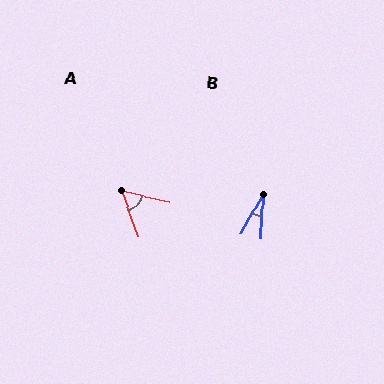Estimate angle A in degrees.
Approximately 57 degrees.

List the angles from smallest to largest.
B (27°), A (57°).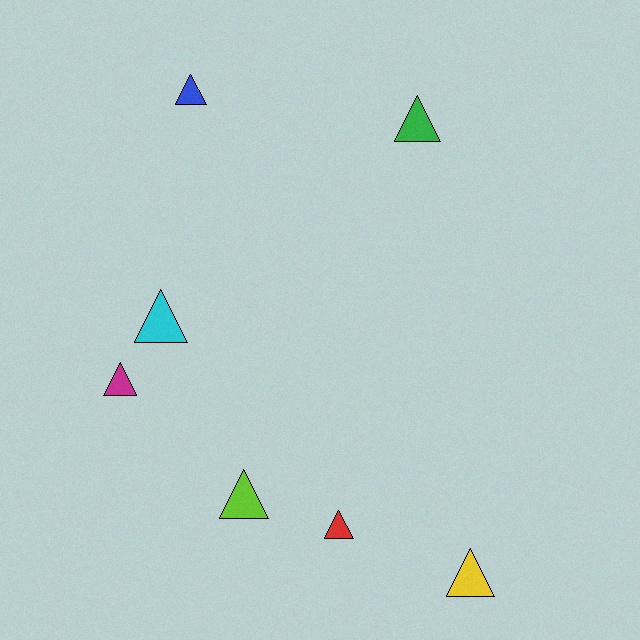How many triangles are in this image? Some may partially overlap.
There are 7 triangles.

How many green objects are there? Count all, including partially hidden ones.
There is 1 green object.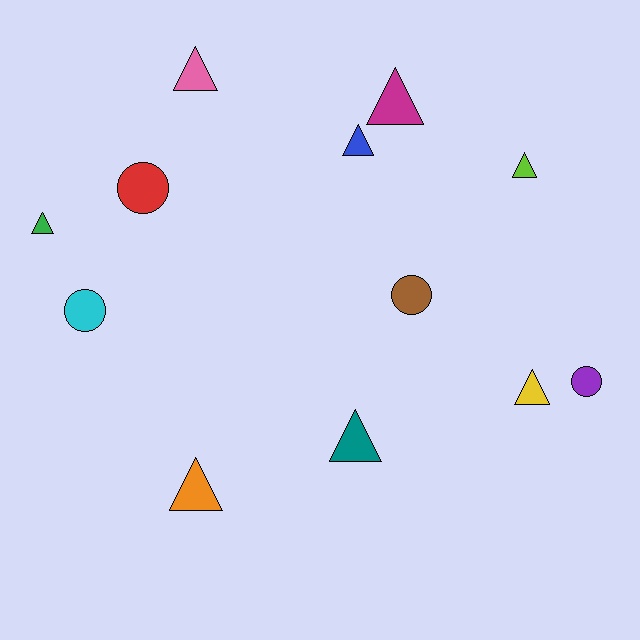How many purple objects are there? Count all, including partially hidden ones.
There is 1 purple object.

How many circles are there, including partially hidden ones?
There are 4 circles.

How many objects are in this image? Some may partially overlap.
There are 12 objects.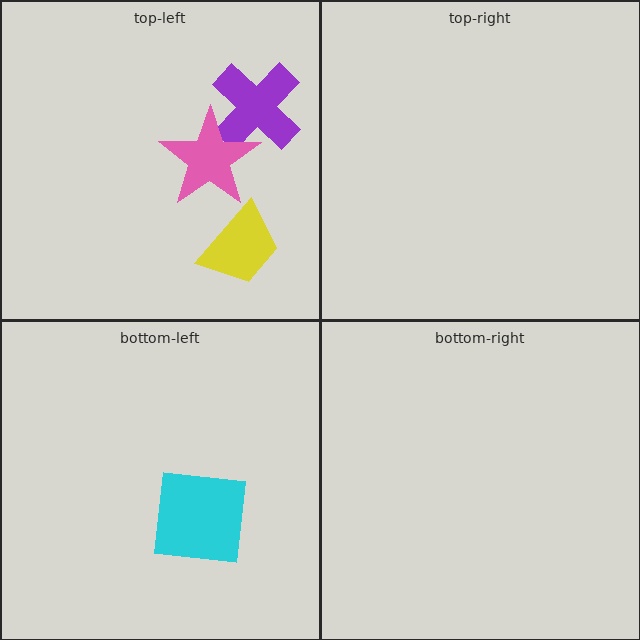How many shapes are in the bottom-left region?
1.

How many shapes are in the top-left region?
3.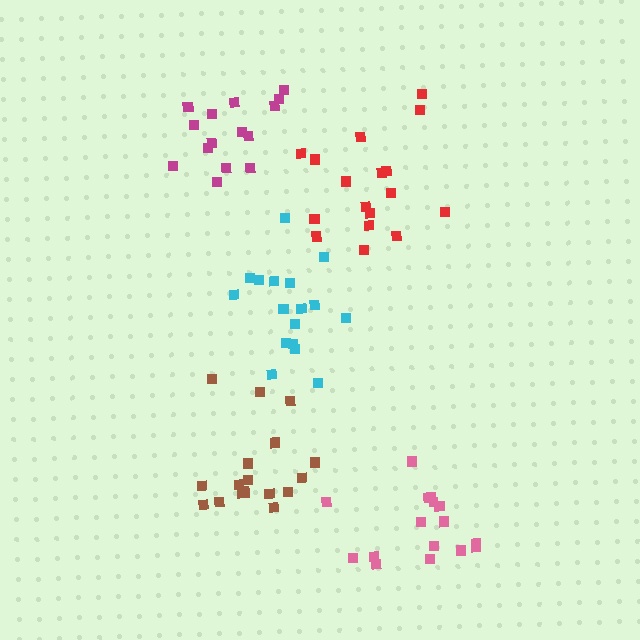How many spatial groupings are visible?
There are 5 spatial groupings.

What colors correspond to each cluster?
The clusters are colored: magenta, cyan, red, pink, brown.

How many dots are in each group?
Group 1: 15 dots, Group 2: 17 dots, Group 3: 17 dots, Group 4: 16 dots, Group 5: 18 dots (83 total).